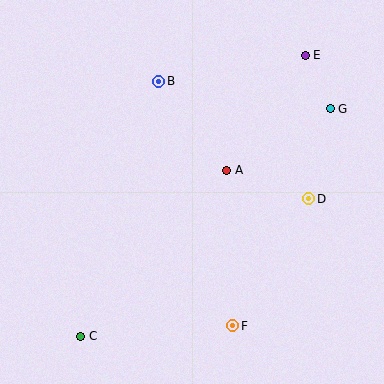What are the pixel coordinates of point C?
Point C is at (81, 336).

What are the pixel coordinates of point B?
Point B is at (159, 81).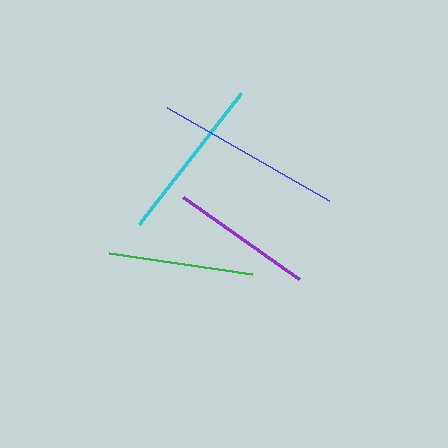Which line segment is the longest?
The blue line is the longest at approximately 187 pixels.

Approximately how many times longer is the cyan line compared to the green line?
The cyan line is approximately 1.2 times the length of the green line.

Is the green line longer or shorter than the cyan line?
The cyan line is longer than the green line.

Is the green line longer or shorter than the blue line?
The blue line is longer than the green line.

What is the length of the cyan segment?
The cyan segment is approximately 166 pixels long.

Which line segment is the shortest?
The purple line is the shortest at approximately 142 pixels.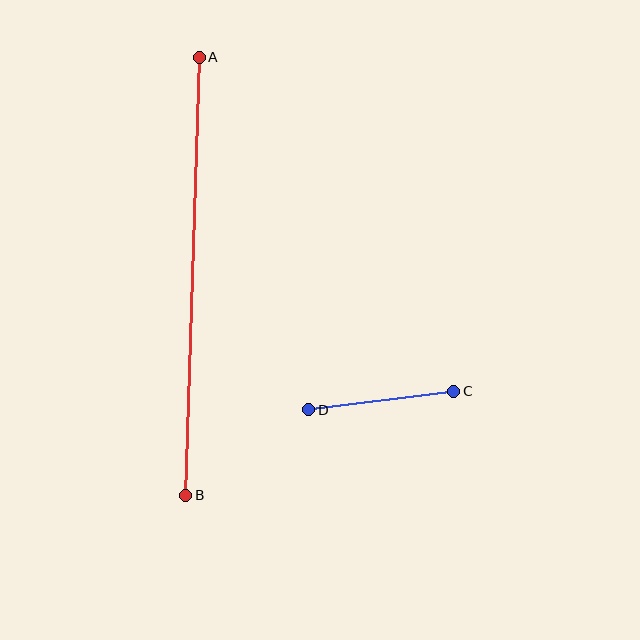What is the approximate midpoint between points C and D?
The midpoint is at approximately (381, 401) pixels.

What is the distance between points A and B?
The distance is approximately 438 pixels.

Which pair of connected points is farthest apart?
Points A and B are farthest apart.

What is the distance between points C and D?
The distance is approximately 146 pixels.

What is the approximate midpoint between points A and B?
The midpoint is at approximately (193, 276) pixels.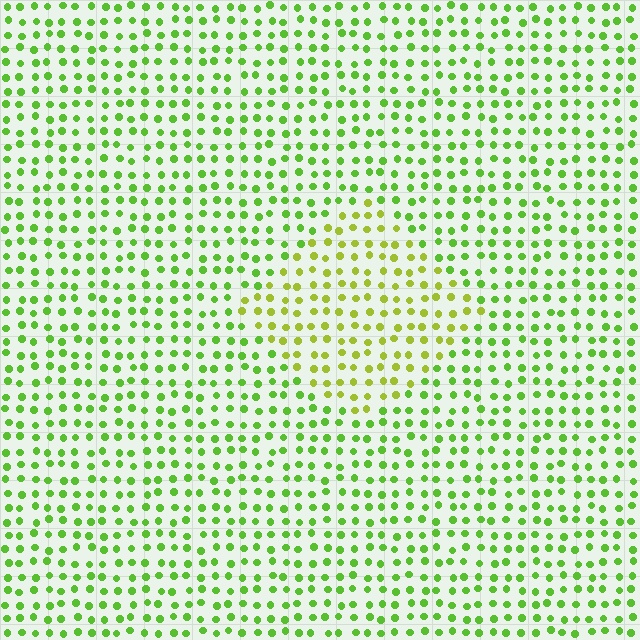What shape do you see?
I see a diamond.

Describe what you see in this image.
The image is filled with small lime elements in a uniform arrangement. A diamond-shaped region is visible where the elements are tinted to a slightly different hue, forming a subtle color boundary.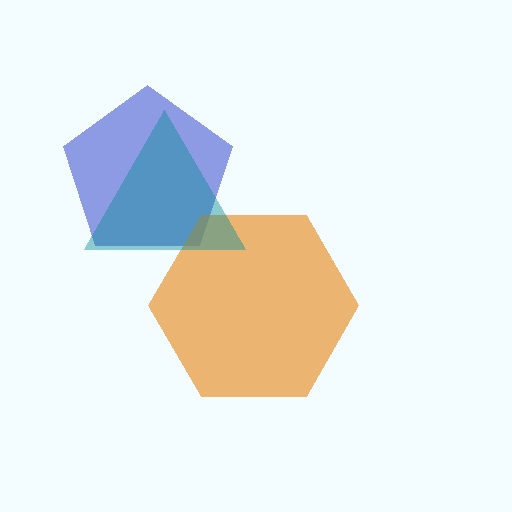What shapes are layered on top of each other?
The layered shapes are: a blue pentagon, an orange hexagon, a teal triangle.